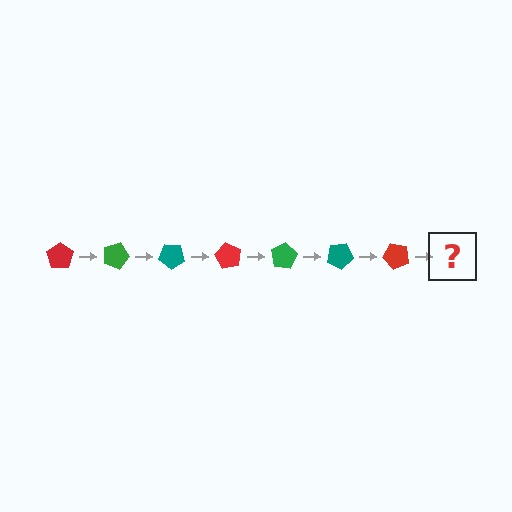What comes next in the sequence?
The next element should be a green pentagon, rotated 140 degrees from the start.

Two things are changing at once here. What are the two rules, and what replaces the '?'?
The two rules are that it rotates 20 degrees each step and the color cycles through red, green, and teal. The '?' should be a green pentagon, rotated 140 degrees from the start.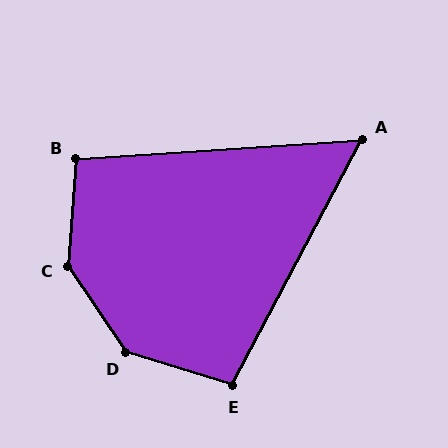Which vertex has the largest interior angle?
C, at approximately 142 degrees.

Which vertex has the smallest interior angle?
A, at approximately 59 degrees.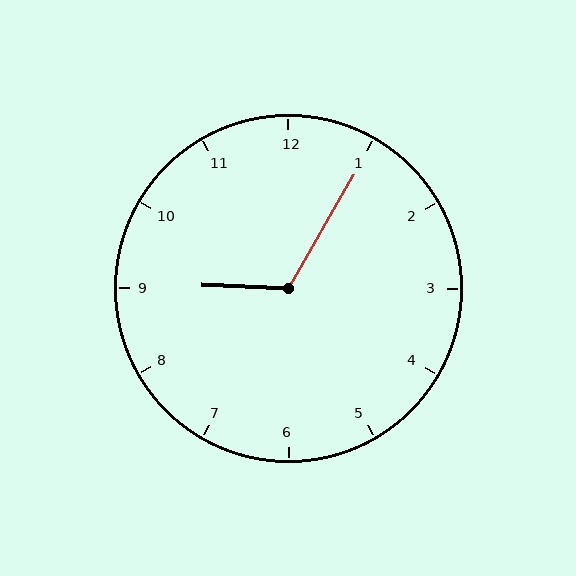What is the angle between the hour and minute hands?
Approximately 118 degrees.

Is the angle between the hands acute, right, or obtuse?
It is obtuse.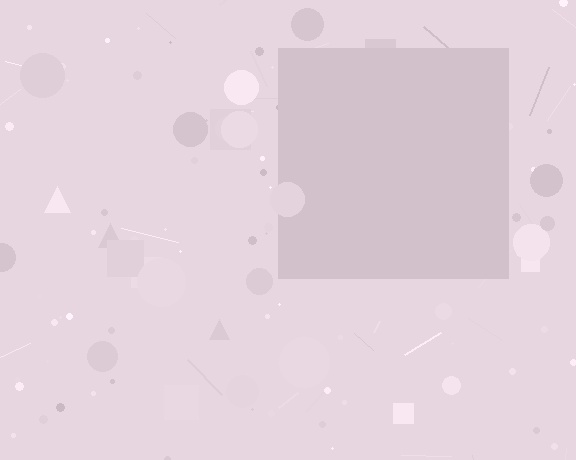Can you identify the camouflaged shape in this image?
The camouflaged shape is a square.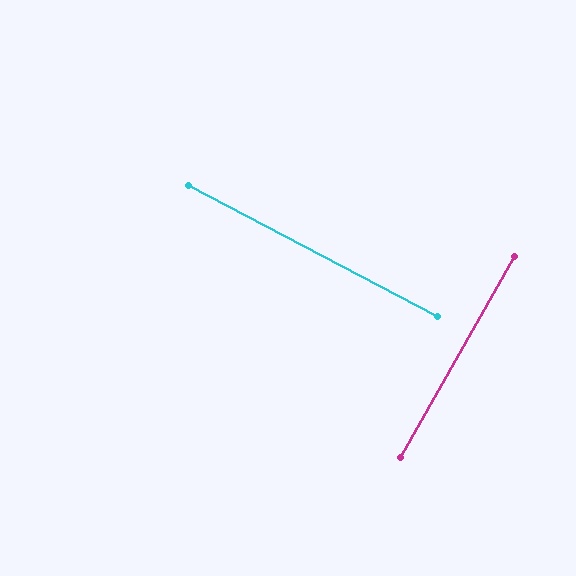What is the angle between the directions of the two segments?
Approximately 88 degrees.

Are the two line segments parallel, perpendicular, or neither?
Perpendicular — they meet at approximately 88°.